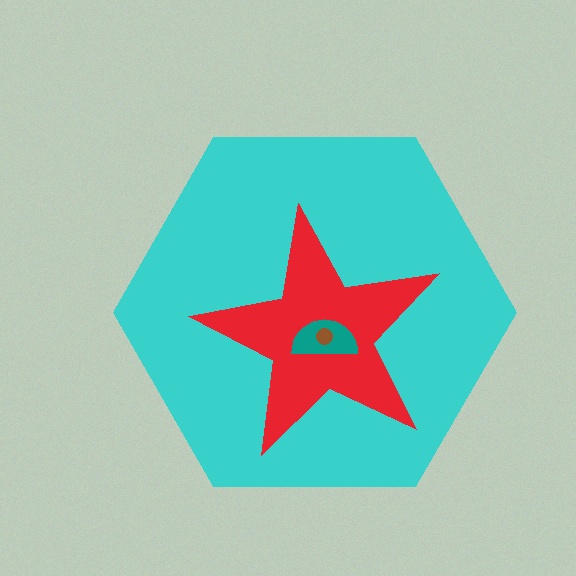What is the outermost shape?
The cyan hexagon.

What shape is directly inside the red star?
The teal semicircle.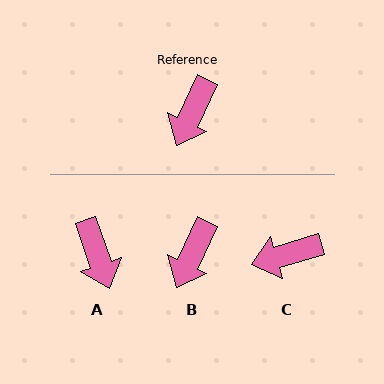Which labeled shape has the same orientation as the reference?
B.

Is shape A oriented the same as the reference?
No, it is off by about 45 degrees.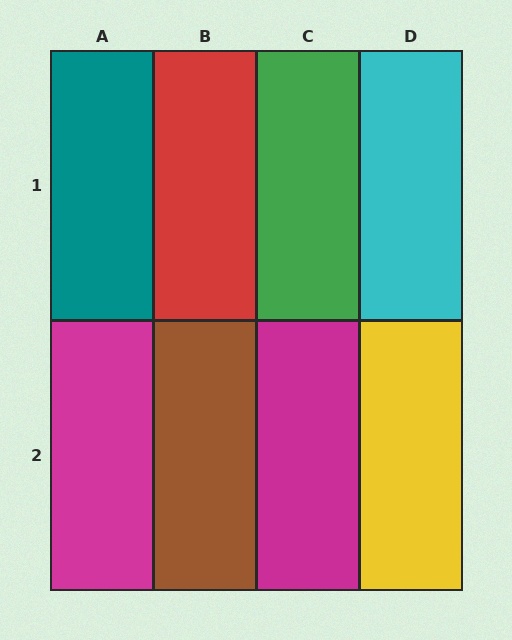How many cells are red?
1 cell is red.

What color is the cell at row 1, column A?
Teal.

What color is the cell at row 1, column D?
Cyan.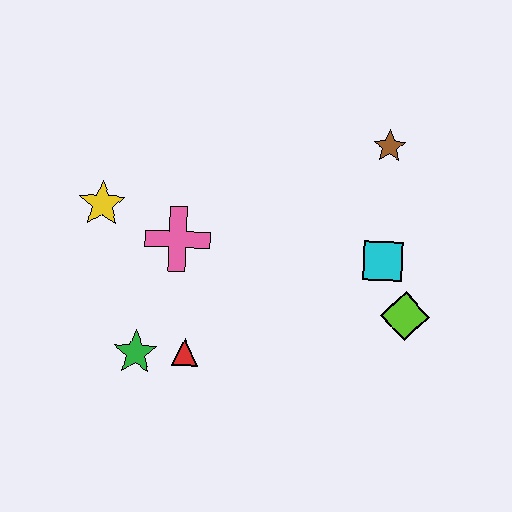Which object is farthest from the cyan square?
The yellow star is farthest from the cyan square.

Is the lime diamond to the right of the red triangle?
Yes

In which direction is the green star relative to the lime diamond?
The green star is to the left of the lime diamond.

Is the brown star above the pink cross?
Yes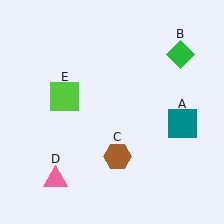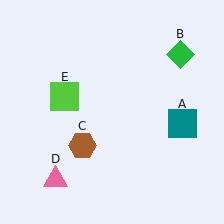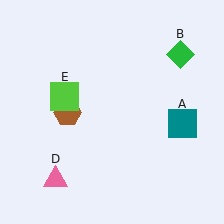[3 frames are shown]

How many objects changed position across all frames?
1 object changed position: brown hexagon (object C).